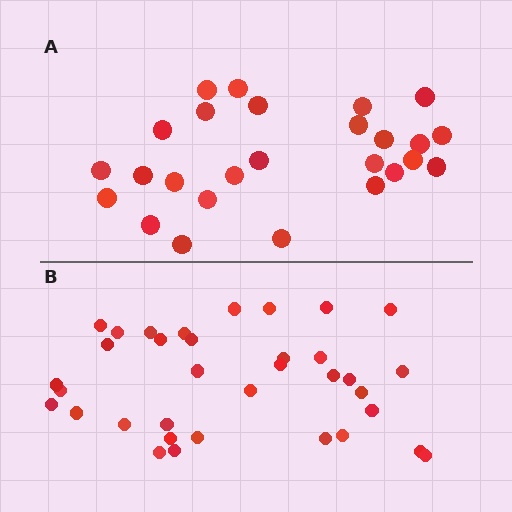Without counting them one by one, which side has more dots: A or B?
Region B (the bottom region) has more dots.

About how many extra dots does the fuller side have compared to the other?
Region B has roughly 8 or so more dots than region A.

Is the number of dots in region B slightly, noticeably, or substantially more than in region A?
Region B has noticeably more, but not dramatically so. The ratio is roughly 1.3 to 1.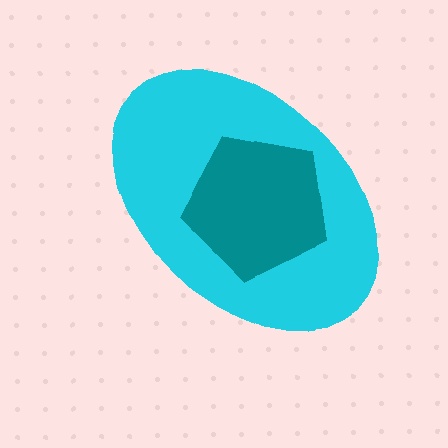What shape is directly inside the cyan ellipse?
The teal pentagon.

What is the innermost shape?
The teal pentagon.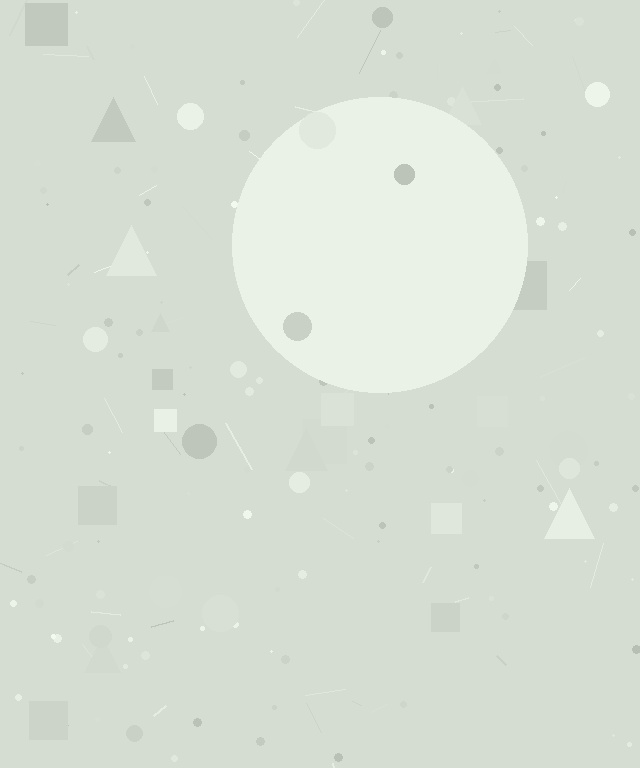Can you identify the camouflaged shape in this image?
The camouflaged shape is a circle.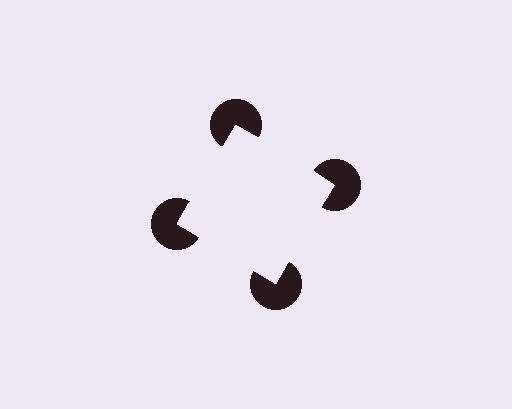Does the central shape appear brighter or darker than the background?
It typically appears slightly brighter than the background, even though no actual brightness change is drawn.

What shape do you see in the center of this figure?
An illusory square — its edges are inferred from the aligned wedge cuts in the pac-man discs, not physically drawn.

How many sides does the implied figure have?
4 sides.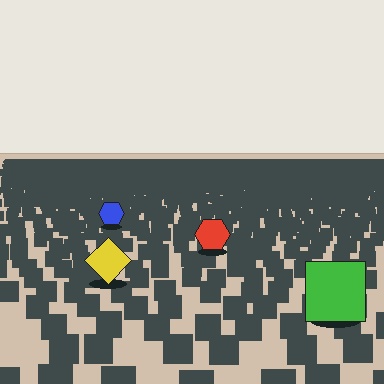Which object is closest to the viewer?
The green square is closest. The texture marks near it are larger and more spread out.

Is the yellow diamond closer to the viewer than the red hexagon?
Yes. The yellow diamond is closer — you can tell from the texture gradient: the ground texture is coarser near it.